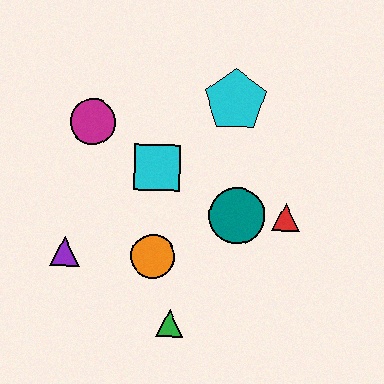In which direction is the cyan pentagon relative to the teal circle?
The cyan pentagon is above the teal circle.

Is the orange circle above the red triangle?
No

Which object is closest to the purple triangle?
The orange circle is closest to the purple triangle.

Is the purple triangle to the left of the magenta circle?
Yes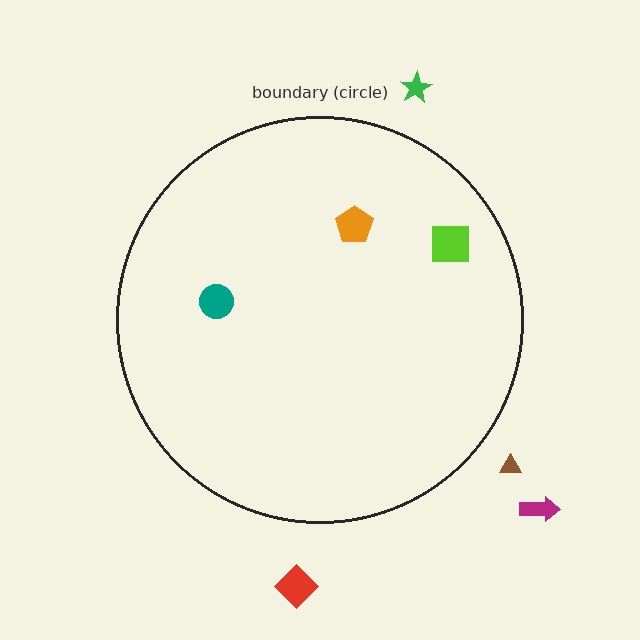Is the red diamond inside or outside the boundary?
Outside.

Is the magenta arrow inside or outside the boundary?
Outside.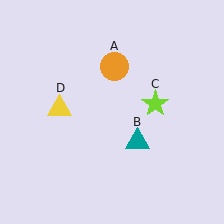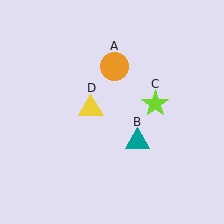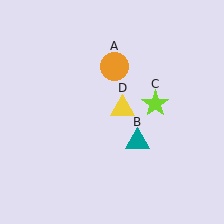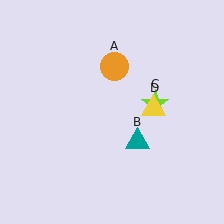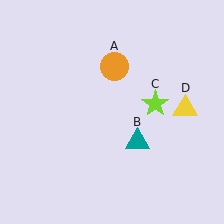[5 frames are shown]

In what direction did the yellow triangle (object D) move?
The yellow triangle (object D) moved right.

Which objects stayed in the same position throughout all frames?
Orange circle (object A) and teal triangle (object B) and lime star (object C) remained stationary.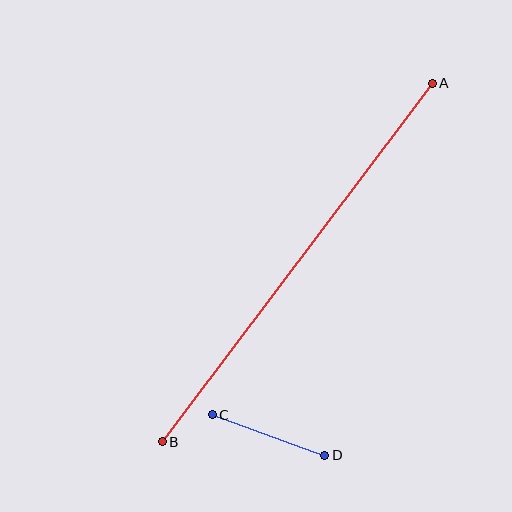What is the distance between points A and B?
The distance is approximately 449 pixels.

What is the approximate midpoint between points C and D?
The midpoint is at approximately (268, 435) pixels.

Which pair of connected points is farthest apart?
Points A and B are farthest apart.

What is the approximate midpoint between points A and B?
The midpoint is at approximately (297, 263) pixels.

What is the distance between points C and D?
The distance is approximately 120 pixels.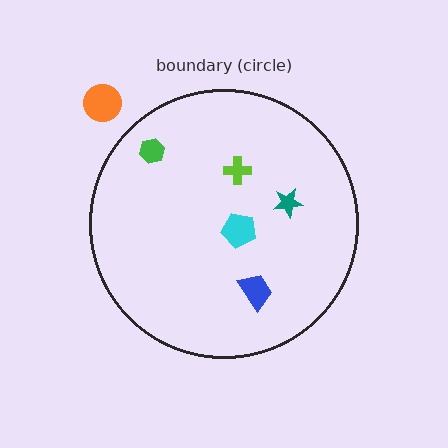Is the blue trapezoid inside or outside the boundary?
Inside.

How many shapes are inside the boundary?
5 inside, 1 outside.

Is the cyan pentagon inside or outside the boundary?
Inside.